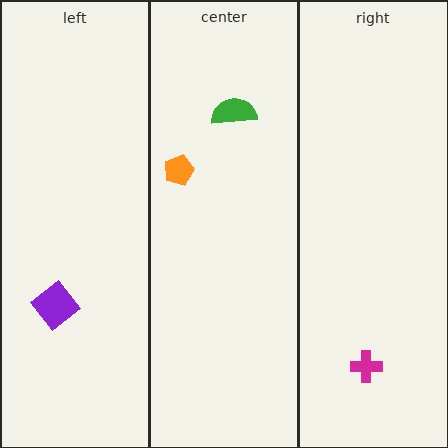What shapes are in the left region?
The purple diamond.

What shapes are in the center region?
The orange pentagon, the green semicircle.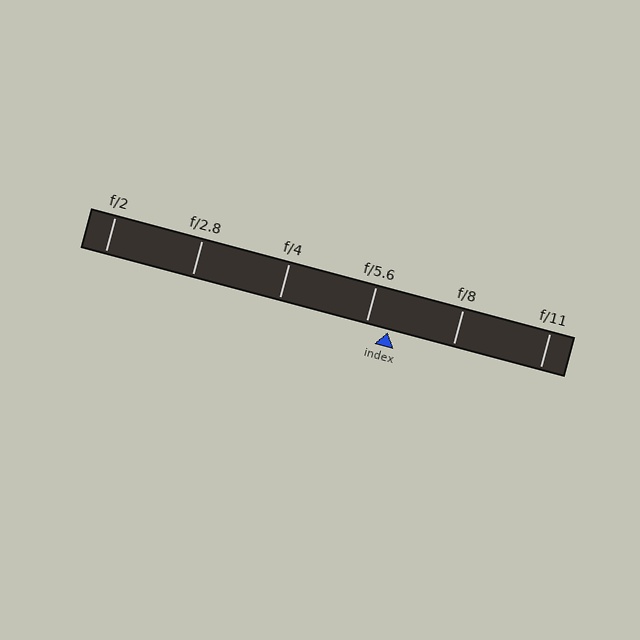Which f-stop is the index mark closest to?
The index mark is closest to f/5.6.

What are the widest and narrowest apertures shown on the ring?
The widest aperture shown is f/2 and the narrowest is f/11.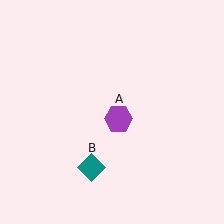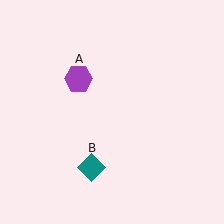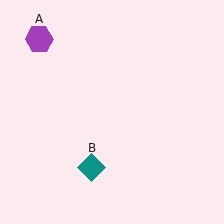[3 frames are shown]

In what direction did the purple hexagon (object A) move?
The purple hexagon (object A) moved up and to the left.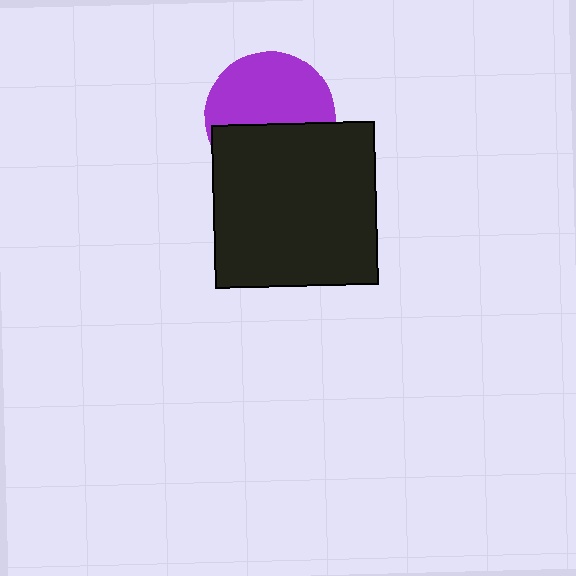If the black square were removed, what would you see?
You would see the complete purple circle.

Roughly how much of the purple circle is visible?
About half of it is visible (roughly 57%).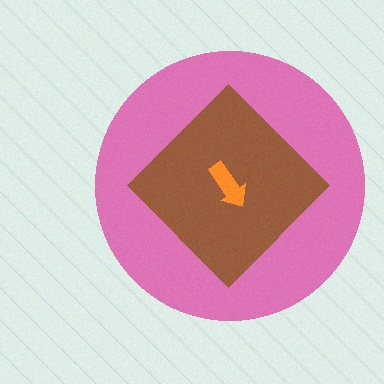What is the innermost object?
The orange arrow.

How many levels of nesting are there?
3.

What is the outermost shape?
The pink circle.